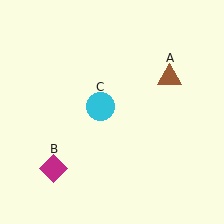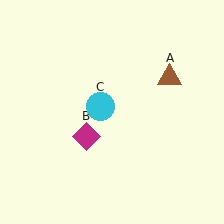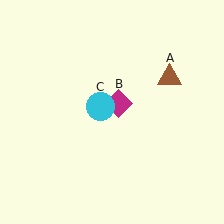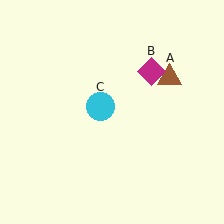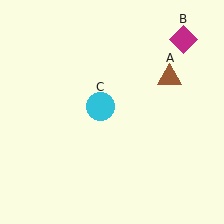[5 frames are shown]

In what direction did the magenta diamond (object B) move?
The magenta diamond (object B) moved up and to the right.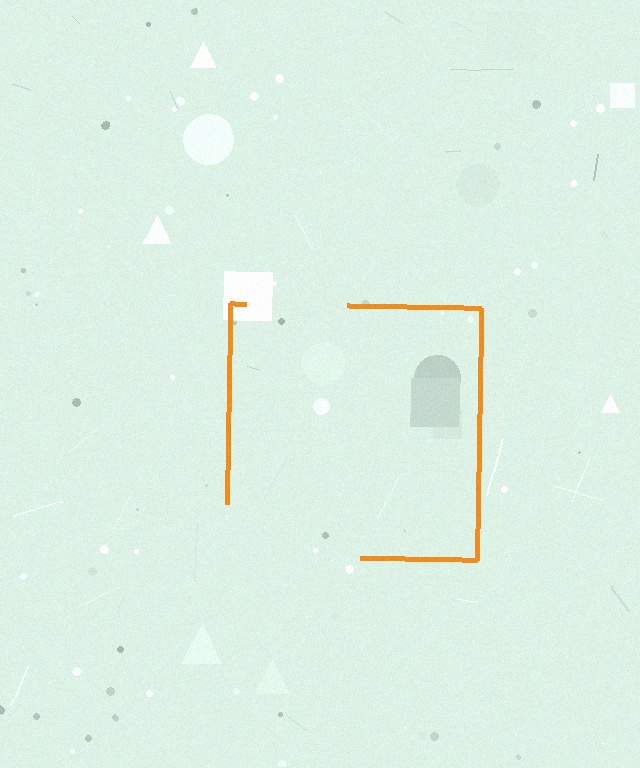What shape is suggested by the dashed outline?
The dashed outline suggests a square.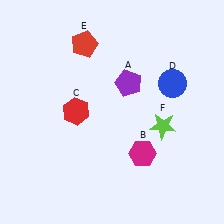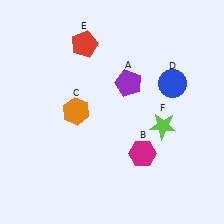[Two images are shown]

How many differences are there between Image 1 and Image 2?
There is 1 difference between the two images.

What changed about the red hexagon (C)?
In Image 1, C is red. In Image 2, it changed to orange.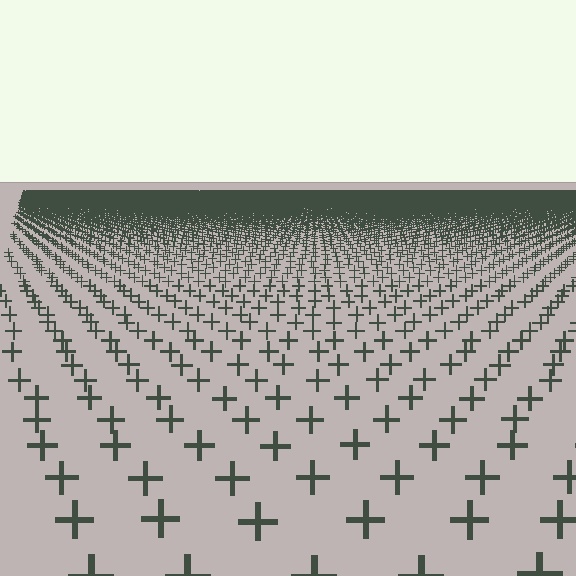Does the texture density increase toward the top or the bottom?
Density increases toward the top.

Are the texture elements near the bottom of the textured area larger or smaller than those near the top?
Larger. Near the bottom, elements are closer to the viewer and appear at a bigger on-screen size.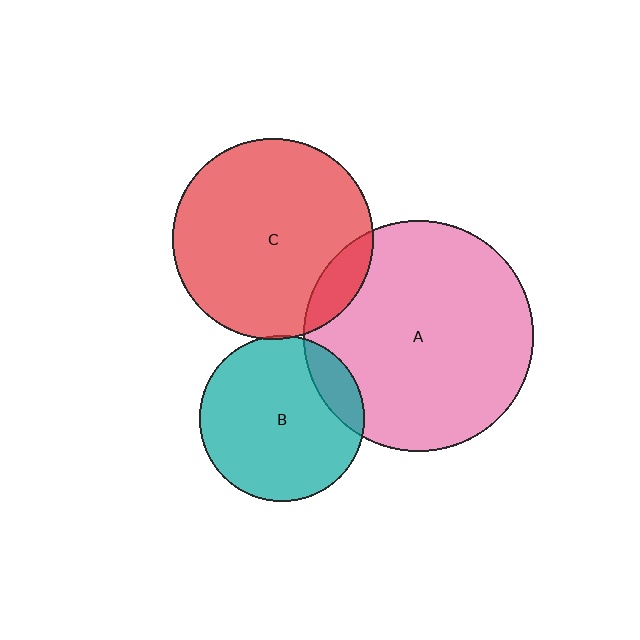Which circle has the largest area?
Circle A (pink).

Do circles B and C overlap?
Yes.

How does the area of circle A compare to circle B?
Approximately 1.9 times.